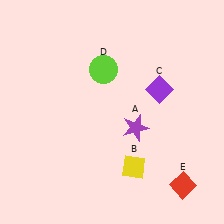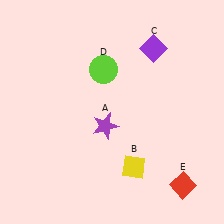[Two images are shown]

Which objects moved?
The objects that moved are: the purple star (A), the purple diamond (C).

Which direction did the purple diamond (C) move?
The purple diamond (C) moved up.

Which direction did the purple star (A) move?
The purple star (A) moved left.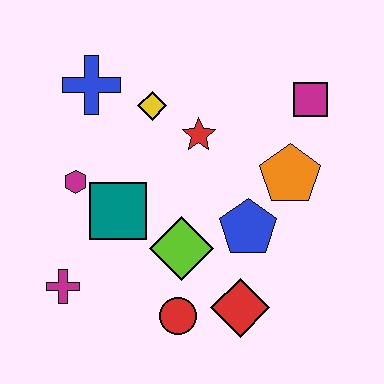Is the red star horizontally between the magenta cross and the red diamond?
Yes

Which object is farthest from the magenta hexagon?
The magenta square is farthest from the magenta hexagon.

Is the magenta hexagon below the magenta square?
Yes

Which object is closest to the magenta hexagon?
The teal square is closest to the magenta hexagon.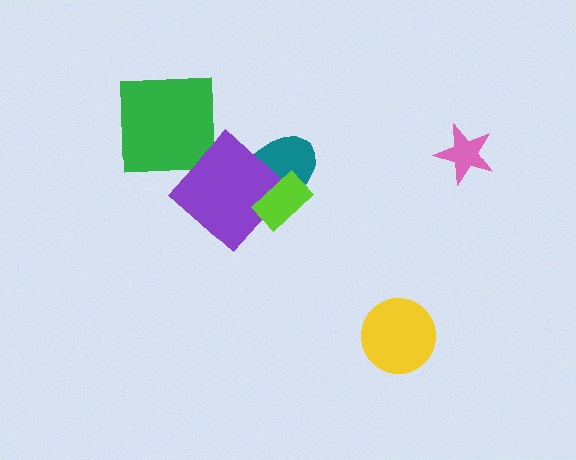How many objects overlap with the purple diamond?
2 objects overlap with the purple diamond.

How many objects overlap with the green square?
0 objects overlap with the green square.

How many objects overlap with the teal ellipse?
2 objects overlap with the teal ellipse.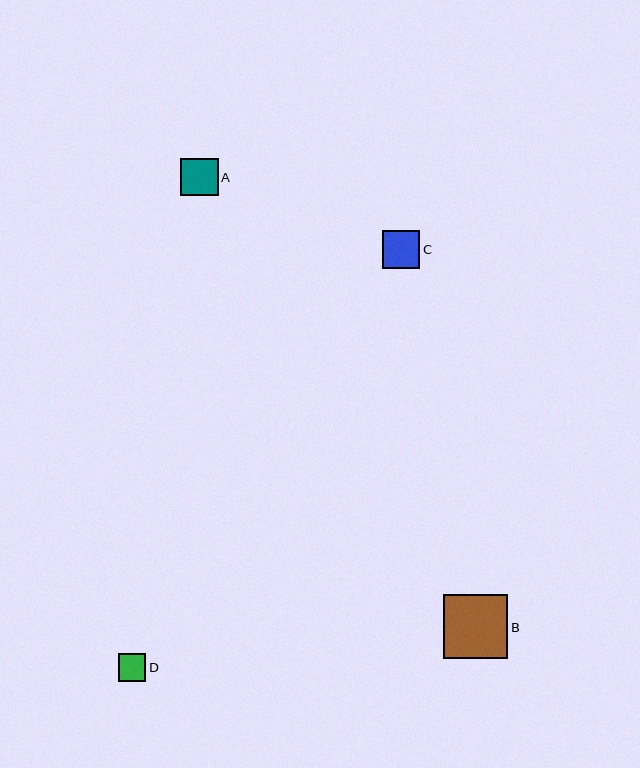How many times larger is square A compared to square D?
Square A is approximately 1.4 times the size of square D.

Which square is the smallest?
Square D is the smallest with a size of approximately 28 pixels.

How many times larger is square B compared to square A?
Square B is approximately 1.7 times the size of square A.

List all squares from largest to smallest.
From largest to smallest: B, C, A, D.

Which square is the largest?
Square B is the largest with a size of approximately 64 pixels.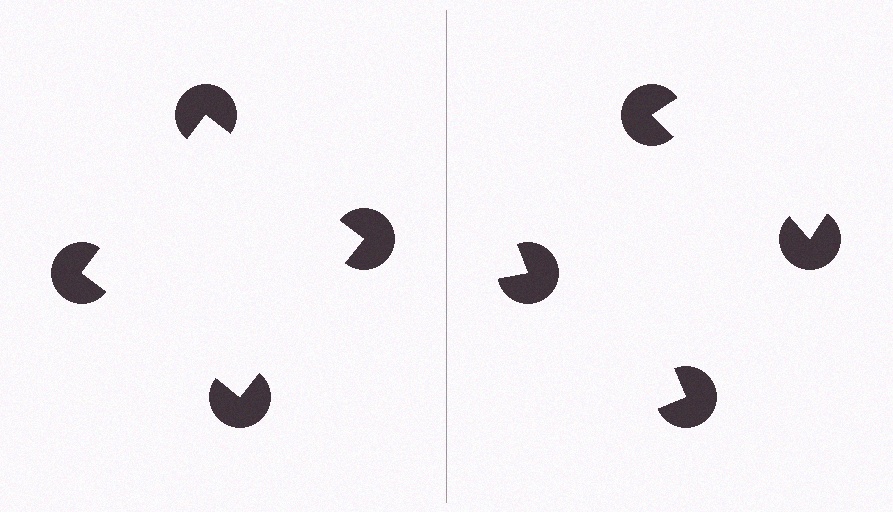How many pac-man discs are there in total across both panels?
8 — 4 on each side.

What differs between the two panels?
The pac-man discs are positioned identically on both sides; only the wedge orientations differ. On the left they align to a square; on the right they are misaligned.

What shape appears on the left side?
An illusory square.